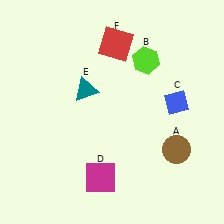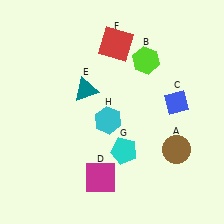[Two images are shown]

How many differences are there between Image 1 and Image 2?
There are 2 differences between the two images.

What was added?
A cyan pentagon (G), a cyan hexagon (H) were added in Image 2.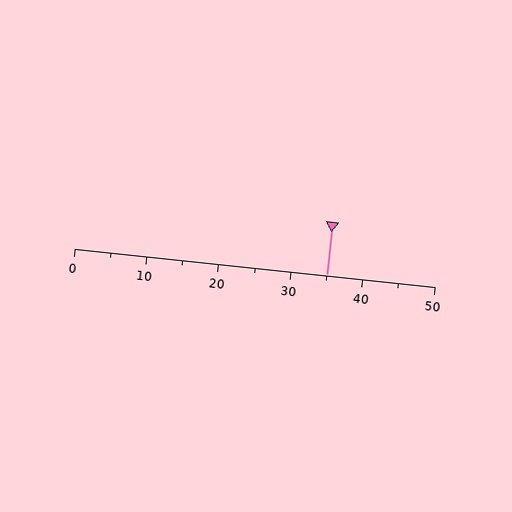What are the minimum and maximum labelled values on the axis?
The axis runs from 0 to 50.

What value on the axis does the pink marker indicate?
The marker indicates approximately 35.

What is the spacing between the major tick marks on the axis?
The major ticks are spaced 10 apart.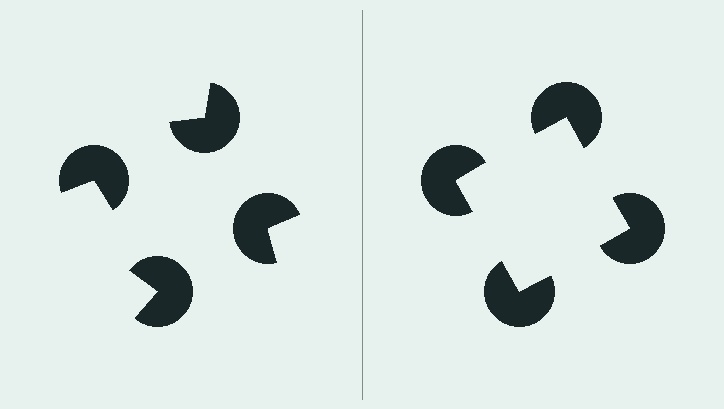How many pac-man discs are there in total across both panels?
8 — 4 on each side.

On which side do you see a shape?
An illusory square appears on the right side. On the left side the wedge cuts are rotated, so no coherent shape forms.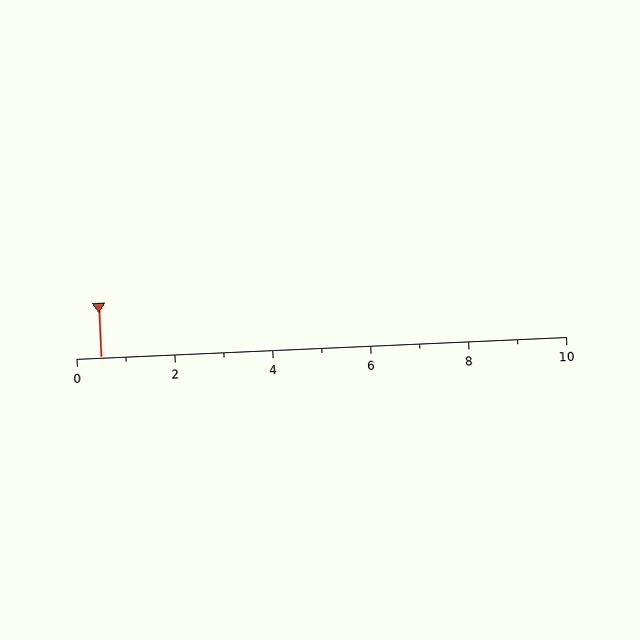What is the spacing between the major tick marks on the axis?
The major ticks are spaced 2 apart.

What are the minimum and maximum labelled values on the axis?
The axis runs from 0 to 10.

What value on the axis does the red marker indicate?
The marker indicates approximately 0.5.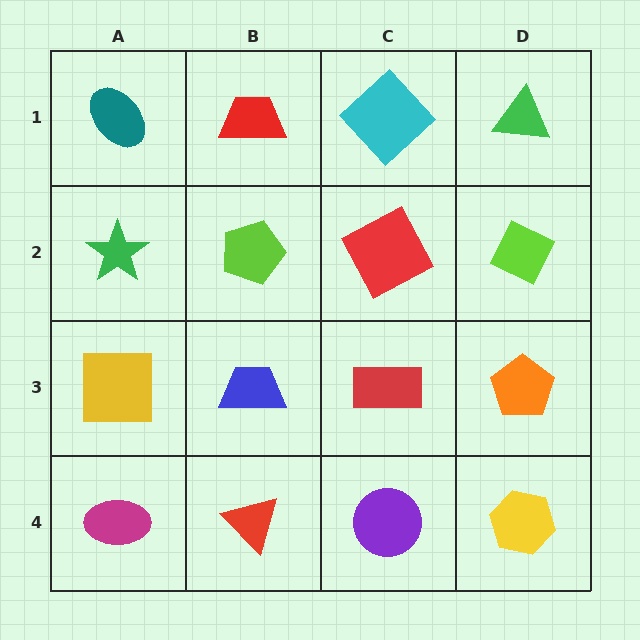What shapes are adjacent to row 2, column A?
A teal ellipse (row 1, column A), a yellow square (row 3, column A), a lime pentagon (row 2, column B).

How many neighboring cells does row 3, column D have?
3.